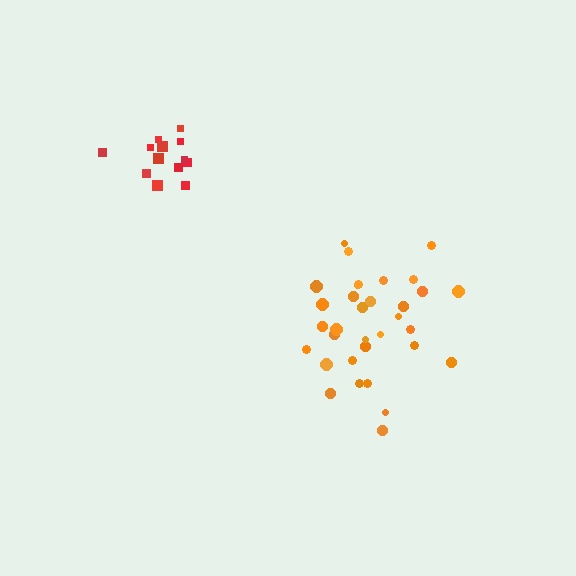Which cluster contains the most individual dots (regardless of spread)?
Orange (33).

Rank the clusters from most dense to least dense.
red, orange.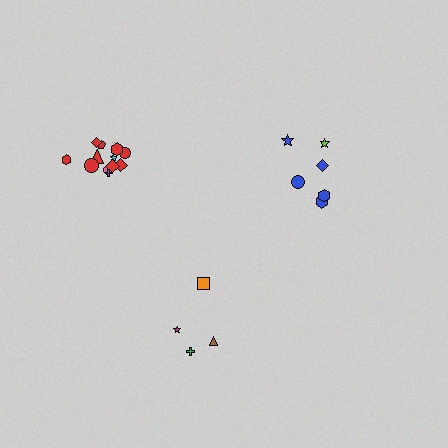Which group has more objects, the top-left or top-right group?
The top-left group.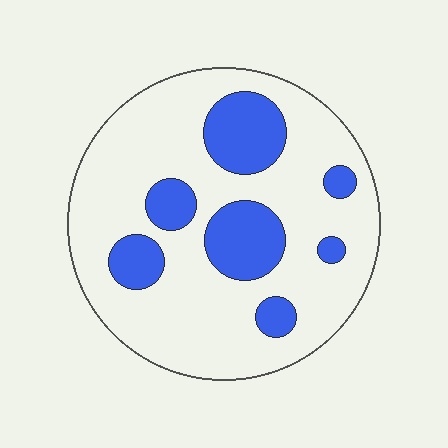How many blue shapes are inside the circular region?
7.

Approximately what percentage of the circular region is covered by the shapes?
Approximately 25%.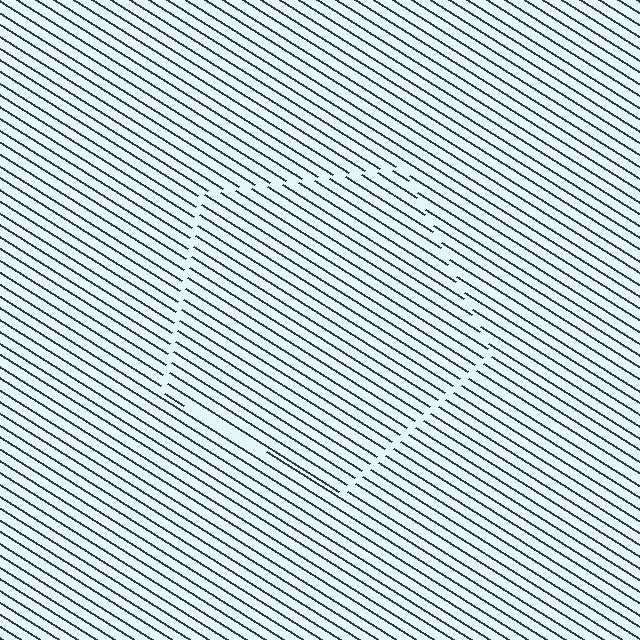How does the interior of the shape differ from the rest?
The interior of the shape contains the same grating, shifted by half a period — the contour is defined by the phase discontinuity where line-ends from the inner and outer gratings abut.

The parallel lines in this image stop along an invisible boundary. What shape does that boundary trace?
An illusory pentagon. The interior of the shape contains the same grating, shifted by half a period — the contour is defined by the phase discontinuity where line-ends from the inner and outer gratings abut.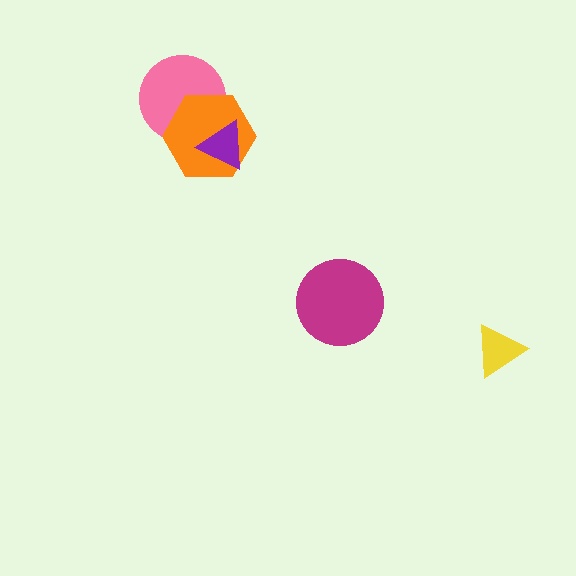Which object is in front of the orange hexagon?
The purple triangle is in front of the orange hexagon.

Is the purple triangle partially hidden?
No, no other shape covers it.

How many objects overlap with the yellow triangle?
0 objects overlap with the yellow triangle.